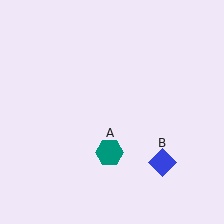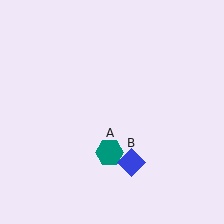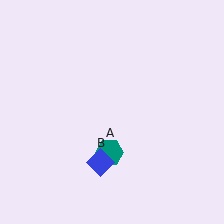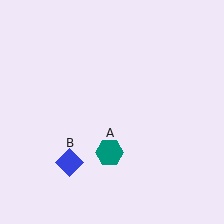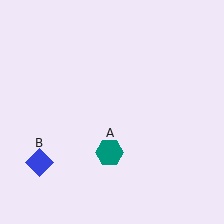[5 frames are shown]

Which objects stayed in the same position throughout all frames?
Teal hexagon (object A) remained stationary.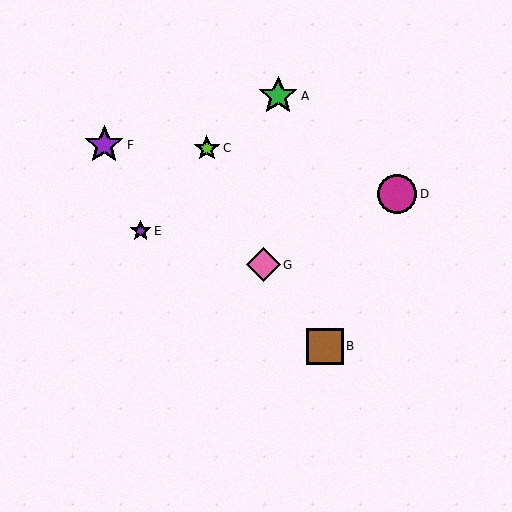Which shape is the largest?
The green star (labeled A) is the largest.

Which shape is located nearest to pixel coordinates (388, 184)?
The magenta circle (labeled D) at (397, 194) is nearest to that location.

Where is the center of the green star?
The center of the green star is at (278, 96).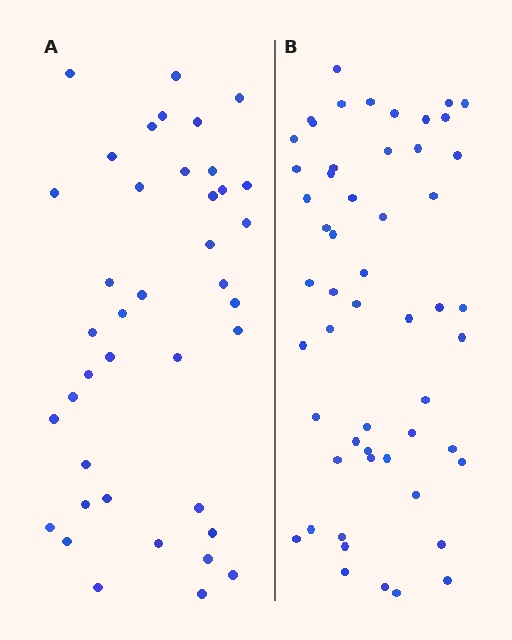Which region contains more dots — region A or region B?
Region B (the right region) has more dots.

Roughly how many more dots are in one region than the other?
Region B has approximately 15 more dots than region A.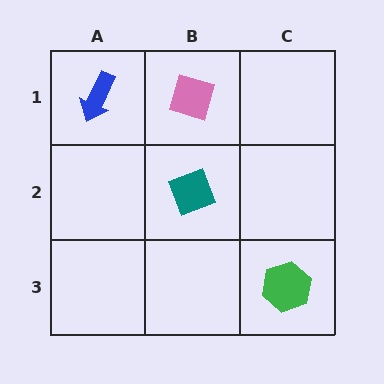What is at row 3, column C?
A green hexagon.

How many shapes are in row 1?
2 shapes.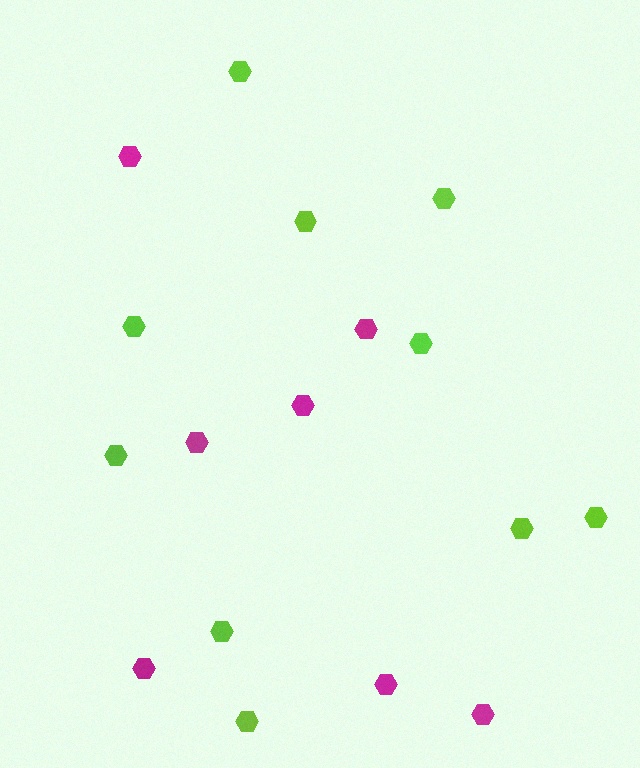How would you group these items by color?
There are 2 groups: one group of lime hexagons (10) and one group of magenta hexagons (7).